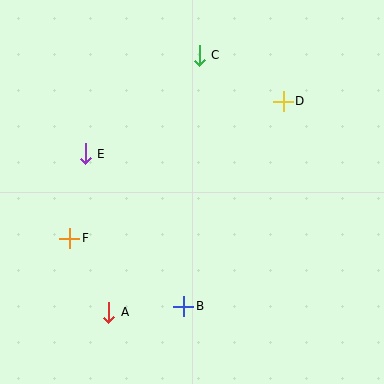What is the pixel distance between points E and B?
The distance between E and B is 181 pixels.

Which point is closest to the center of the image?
Point E at (85, 154) is closest to the center.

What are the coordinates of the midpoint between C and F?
The midpoint between C and F is at (134, 147).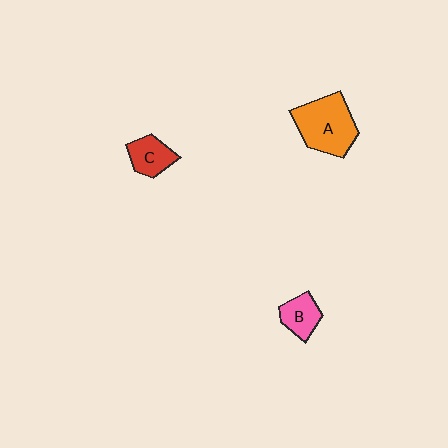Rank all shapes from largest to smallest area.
From largest to smallest: A (orange), C (red), B (pink).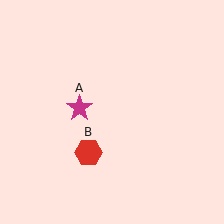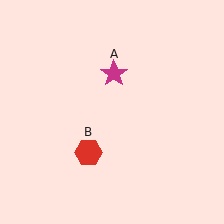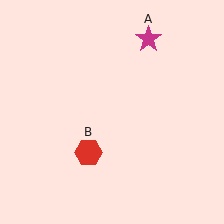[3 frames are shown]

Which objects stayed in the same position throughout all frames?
Red hexagon (object B) remained stationary.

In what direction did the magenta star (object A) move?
The magenta star (object A) moved up and to the right.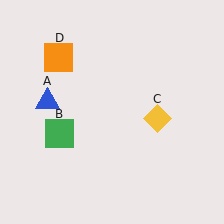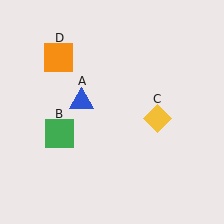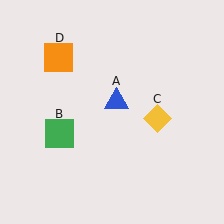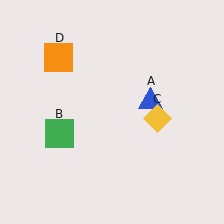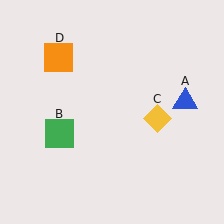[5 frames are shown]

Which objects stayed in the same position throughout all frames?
Green square (object B) and yellow diamond (object C) and orange square (object D) remained stationary.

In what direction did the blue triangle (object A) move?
The blue triangle (object A) moved right.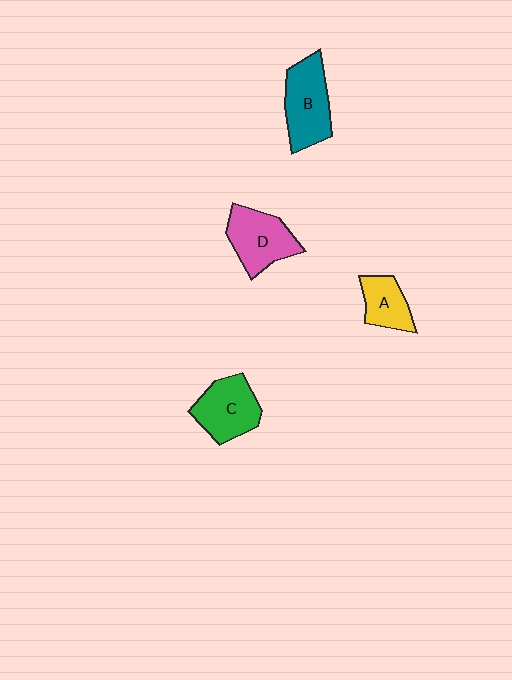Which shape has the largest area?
Shape B (teal).